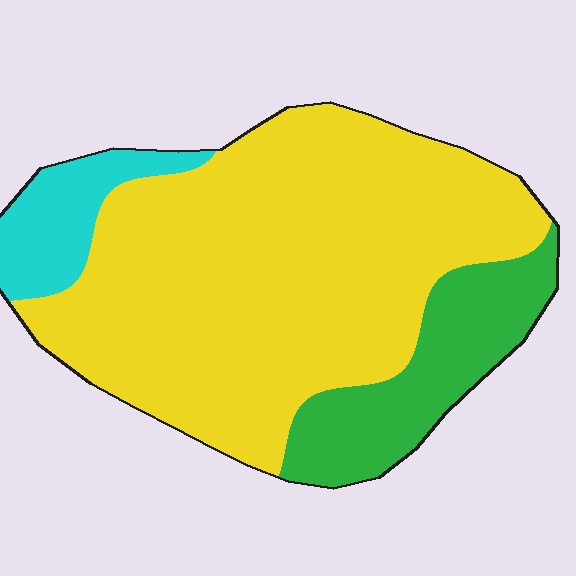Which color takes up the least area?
Cyan, at roughly 10%.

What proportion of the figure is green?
Green takes up less than a quarter of the figure.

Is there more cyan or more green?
Green.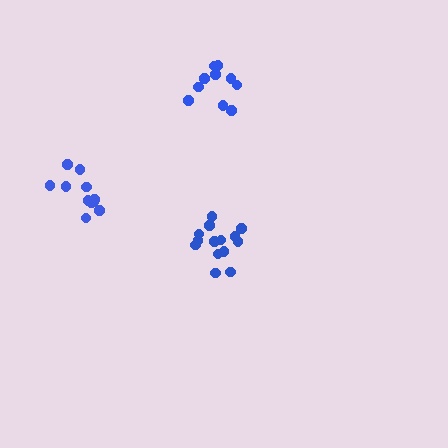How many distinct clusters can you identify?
There are 3 distinct clusters.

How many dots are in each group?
Group 1: 10 dots, Group 2: 11 dots, Group 3: 14 dots (35 total).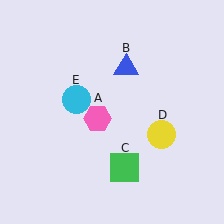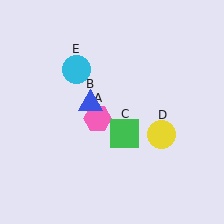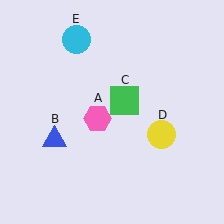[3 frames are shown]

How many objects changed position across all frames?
3 objects changed position: blue triangle (object B), green square (object C), cyan circle (object E).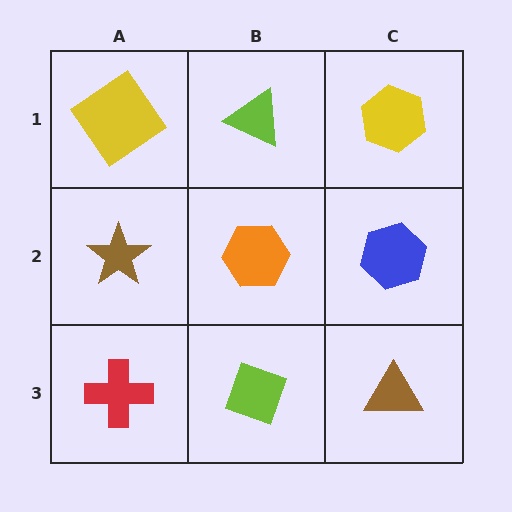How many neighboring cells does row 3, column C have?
2.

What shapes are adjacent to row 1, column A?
A brown star (row 2, column A), a lime triangle (row 1, column B).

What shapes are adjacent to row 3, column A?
A brown star (row 2, column A), a lime diamond (row 3, column B).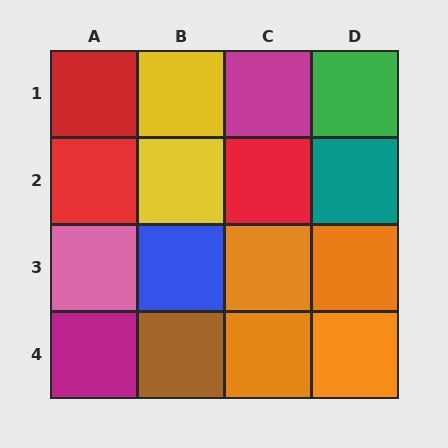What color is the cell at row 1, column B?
Yellow.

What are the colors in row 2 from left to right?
Red, yellow, red, teal.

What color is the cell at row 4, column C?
Orange.